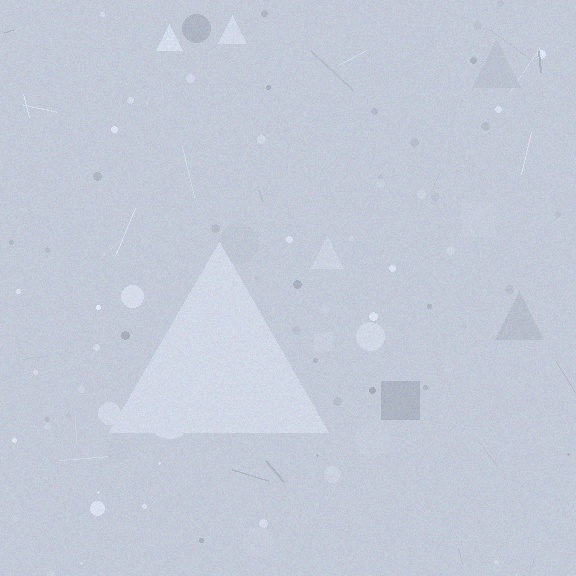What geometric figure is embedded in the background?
A triangle is embedded in the background.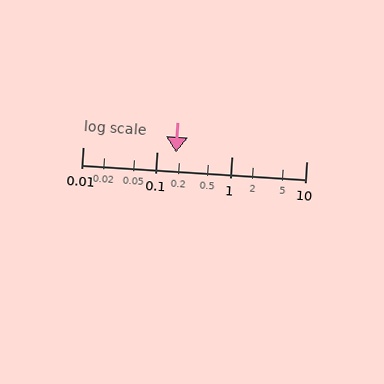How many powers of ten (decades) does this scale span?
The scale spans 3 decades, from 0.01 to 10.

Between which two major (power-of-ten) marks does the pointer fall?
The pointer is between 0.1 and 1.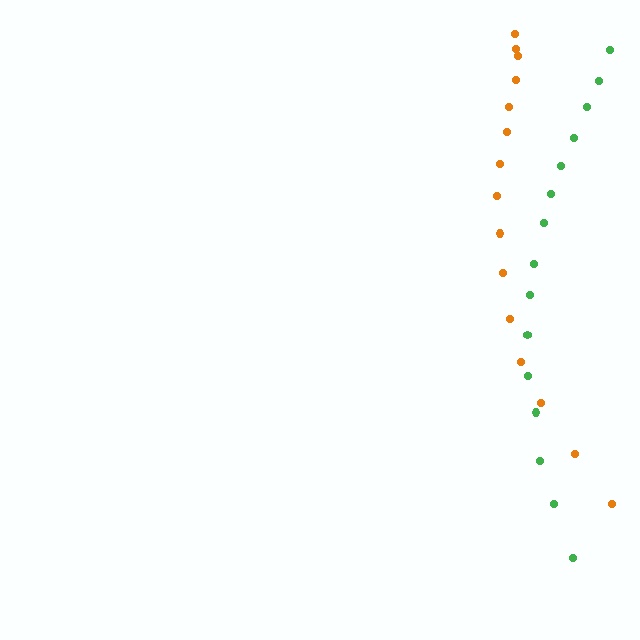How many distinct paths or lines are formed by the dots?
There are 2 distinct paths.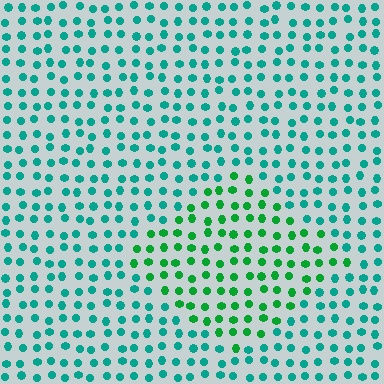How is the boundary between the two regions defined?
The boundary is defined purely by a slight shift in hue (about 37 degrees). Spacing, size, and orientation are identical on both sides.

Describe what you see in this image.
The image is filled with small teal elements in a uniform arrangement. A diamond-shaped region is visible where the elements are tinted to a slightly different hue, forming a subtle color boundary.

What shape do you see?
I see a diamond.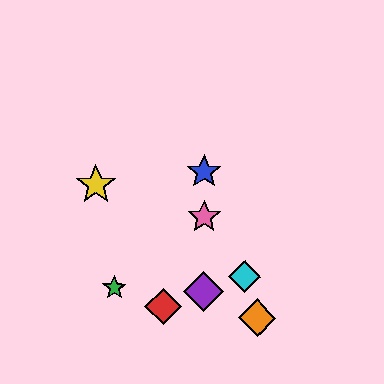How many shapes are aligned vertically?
3 shapes (the blue star, the purple diamond, the pink star) are aligned vertically.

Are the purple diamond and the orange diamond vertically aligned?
No, the purple diamond is at x≈203 and the orange diamond is at x≈257.